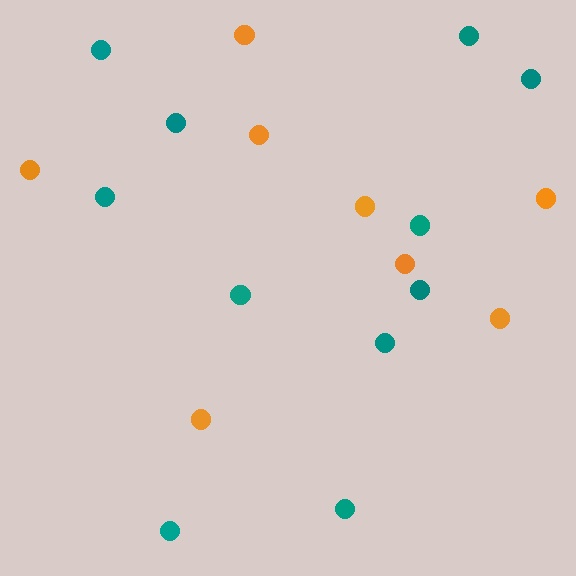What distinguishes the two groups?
There are 2 groups: one group of orange circles (8) and one group of teal circles (11).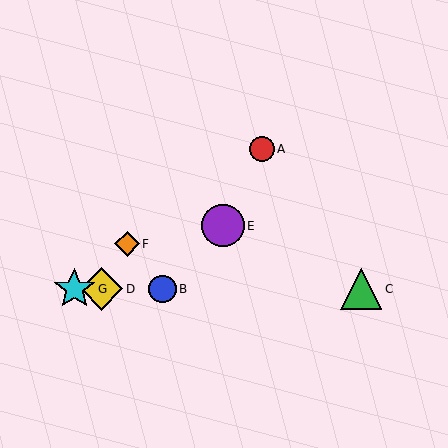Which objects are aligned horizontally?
Objects B, C, D, G are aligned horizontally.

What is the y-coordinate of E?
Object E is at y≈226.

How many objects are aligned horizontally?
4 objects (B, C, D, G) are aligned horizontally.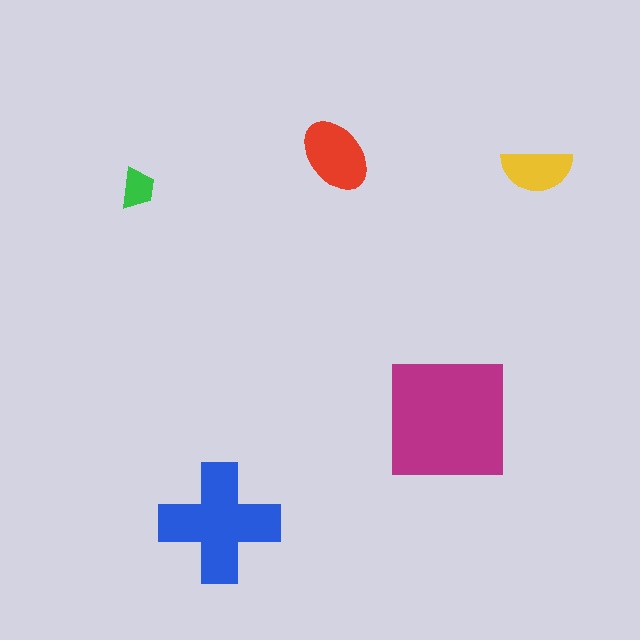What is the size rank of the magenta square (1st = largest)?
1st.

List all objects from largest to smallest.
The magenta square, the blue cross, the red ellipse, the yellow semicircle, the green trapezoid.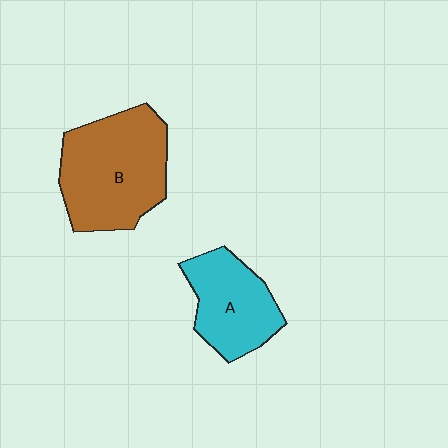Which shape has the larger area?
Shape B (brown).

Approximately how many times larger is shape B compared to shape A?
Approximately 1.5 times.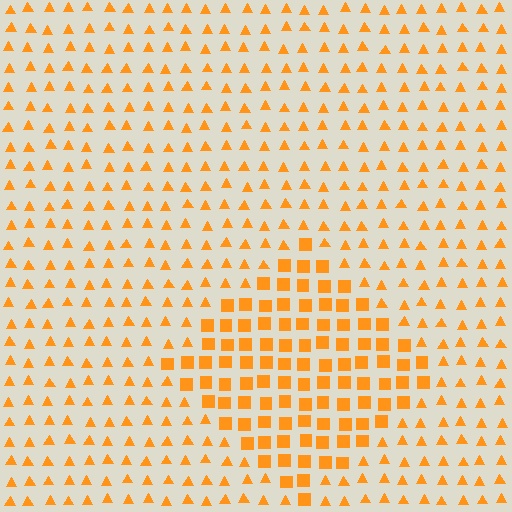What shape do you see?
I see a diamond.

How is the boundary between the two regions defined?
The boundary is defined by a change in element shape: squares inside vs. triangles outside. All elements share the same color and spacing.